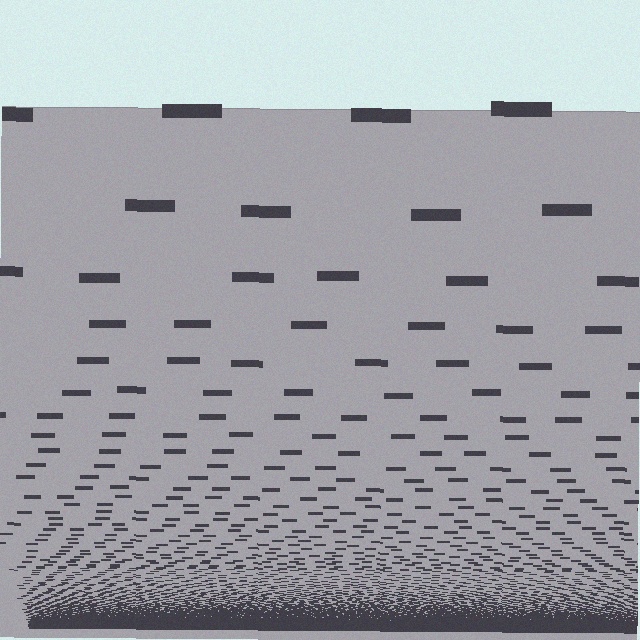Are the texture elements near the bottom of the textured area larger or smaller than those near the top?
Smaller. The gradient is inverted — elements near the bottom are smaller and denser.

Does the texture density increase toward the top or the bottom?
Density increases toward the bottom.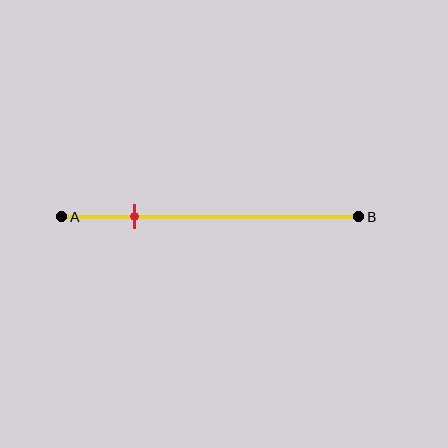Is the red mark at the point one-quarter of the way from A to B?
Yes, the mark is approximately at the one-quarter point.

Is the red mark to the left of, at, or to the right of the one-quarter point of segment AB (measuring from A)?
The red mark is approximately at the one-quarter point of segment AB.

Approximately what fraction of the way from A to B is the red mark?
The red mark is approximately 25% of the way from A to B.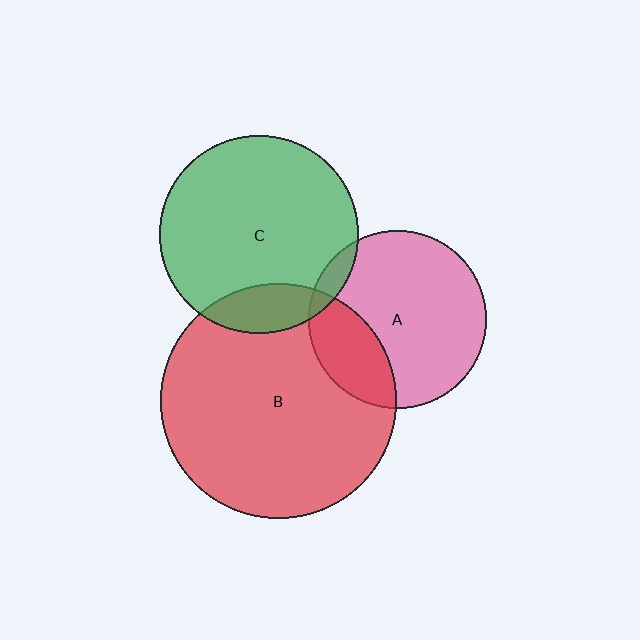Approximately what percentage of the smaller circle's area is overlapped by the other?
Approximately 5%.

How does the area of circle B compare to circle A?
Approximately 1.7 times.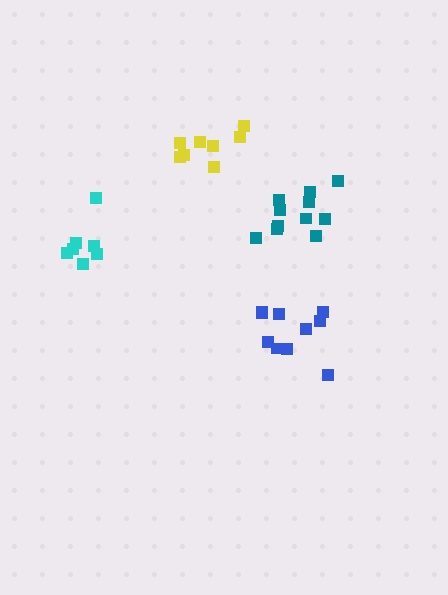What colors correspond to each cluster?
The clusters are colored: teal, yellow, cyan, blue.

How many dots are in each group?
Group 1: 11 dots, Group 2: 8 dots, Group 3: 7 dots, Group 4: 10 dots (36 total).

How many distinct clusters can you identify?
There are 4 distinct clusters.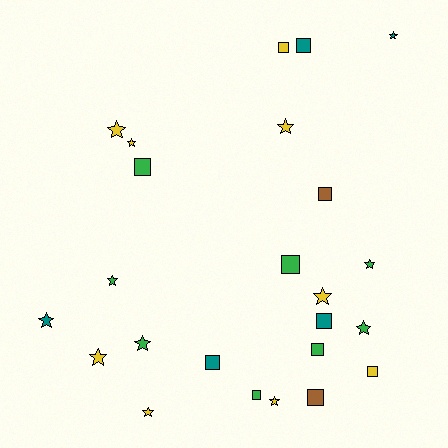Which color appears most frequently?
Yellow, with 9 objects.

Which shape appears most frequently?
Star, with 13 objects.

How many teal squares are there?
There are 3 teal squares.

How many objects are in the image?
There are 24 objects.